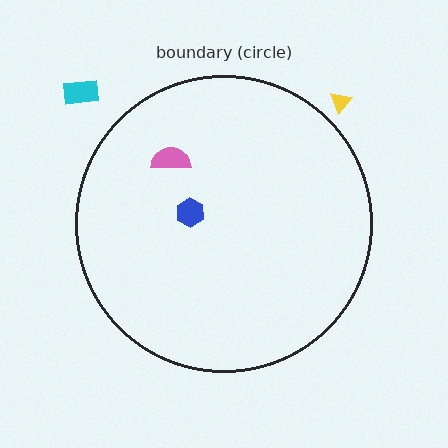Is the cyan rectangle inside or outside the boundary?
Outside.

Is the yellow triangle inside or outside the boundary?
Outside.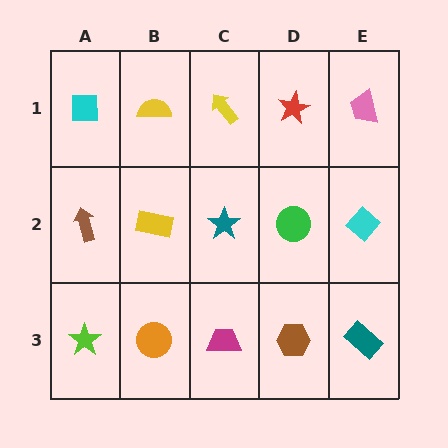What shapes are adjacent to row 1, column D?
A green circle (row 2, column D), a yellow arrow (row 1, column C), a pink trapezoid (row 1, column E).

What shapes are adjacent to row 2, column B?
A yellow semicircle (row 1, column B), an orange circle (row 3, column B), a brown arrow (row 2, column A), a teal star (row 2, column C).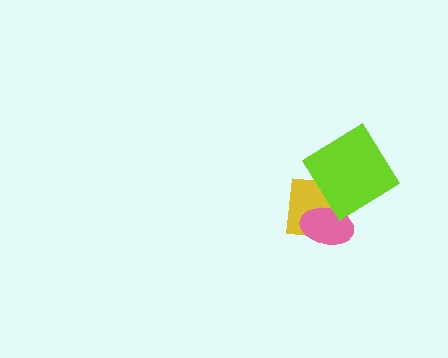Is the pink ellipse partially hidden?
Yes, it is partially covered by another shape.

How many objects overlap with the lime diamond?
2 objects overlap with the lime diamond.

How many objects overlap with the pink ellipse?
2 objects overlap with the pink ellipse.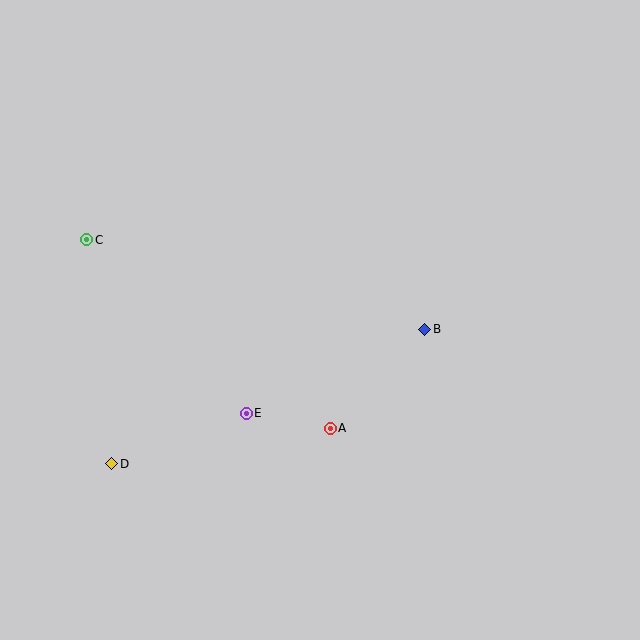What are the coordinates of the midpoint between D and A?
The midpoint between D and A is at (221, 446).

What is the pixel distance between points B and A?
The distance between B and A is 137 pixels.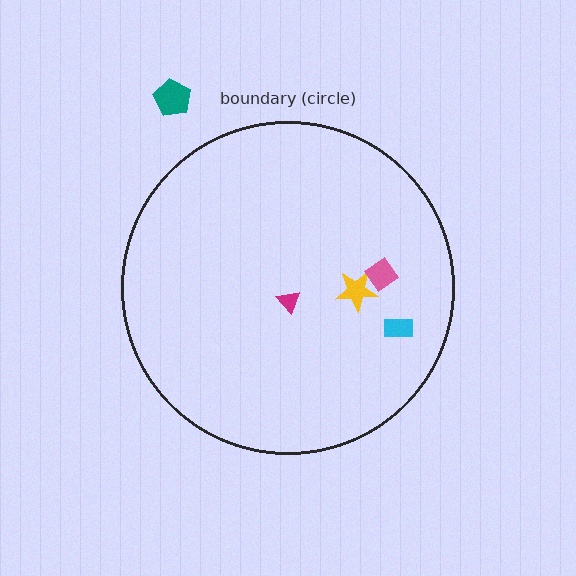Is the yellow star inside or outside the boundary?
Inside.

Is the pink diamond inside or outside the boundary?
Inside.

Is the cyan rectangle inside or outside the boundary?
Inside.